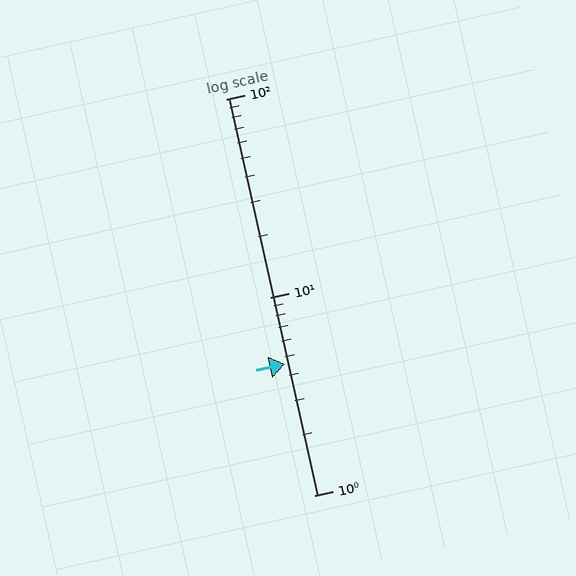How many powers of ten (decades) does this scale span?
The scale spans 2 decades, from 1 to 100.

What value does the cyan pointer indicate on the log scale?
The pointer indicates approximately 4.6.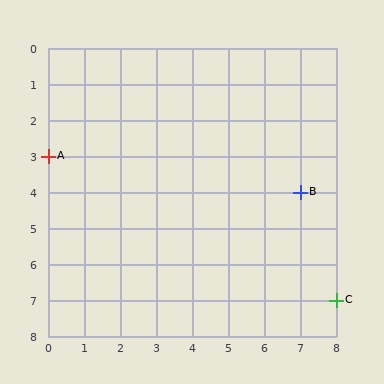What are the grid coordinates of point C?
Point C is at grid coordinates (8, 7).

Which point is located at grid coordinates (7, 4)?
Point B is at (7, 4).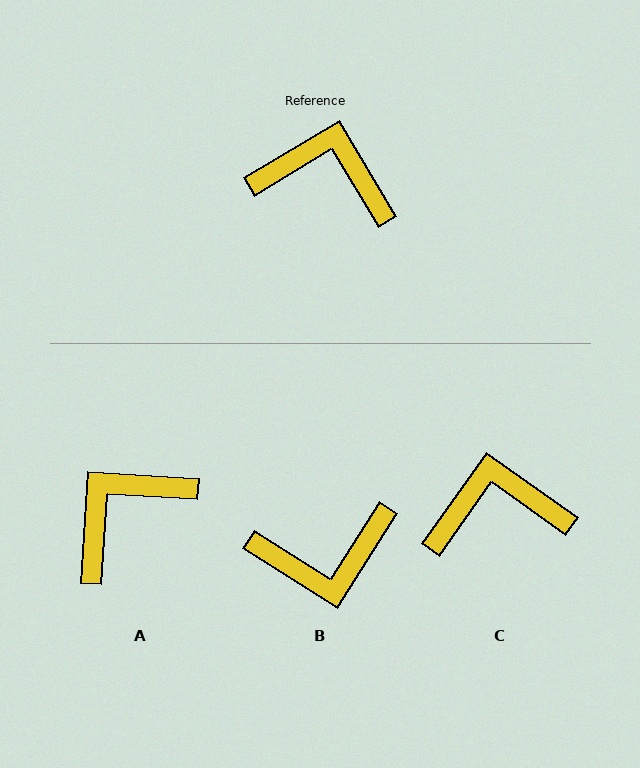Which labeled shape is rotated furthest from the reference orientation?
B, about 153 degrees away.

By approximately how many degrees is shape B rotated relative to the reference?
Approximately 153 degrees clockwise.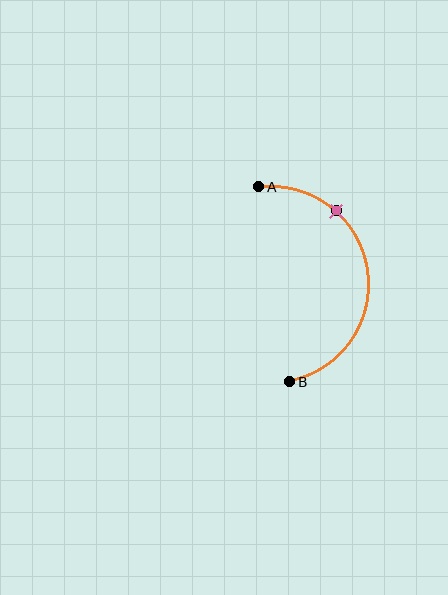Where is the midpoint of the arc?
The arc midpoint is the point on the curve farthest from the straight line joining A and B. It sits to the right of that line.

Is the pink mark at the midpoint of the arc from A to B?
No. The pink mark lies on the arc but is closer to endpoint A. The arc midpoint would be at the point on the curve equidistant along the arc from both A and B.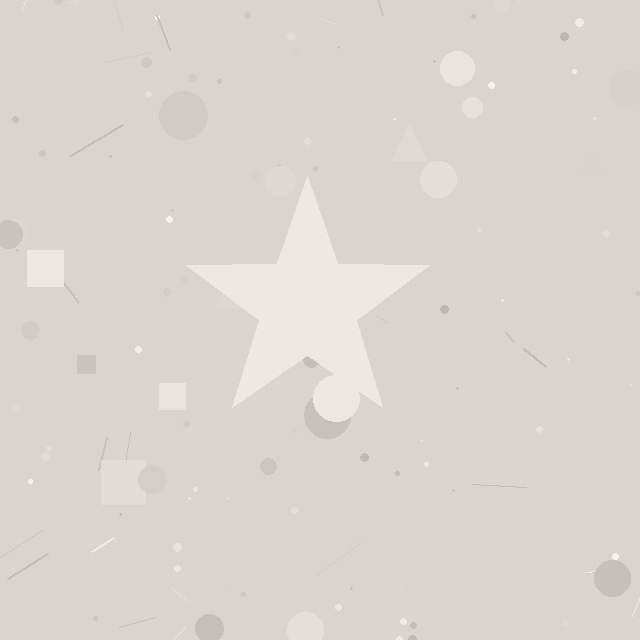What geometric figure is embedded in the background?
A star is embedded in the background.